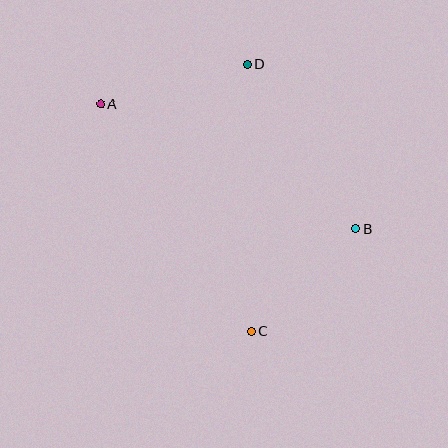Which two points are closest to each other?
Points B and C are closest to each other.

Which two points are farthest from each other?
Points A and B are farthest from each other.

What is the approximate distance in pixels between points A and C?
The distance between A and C is approximately 273 pixels.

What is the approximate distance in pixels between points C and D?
The distance between C and D is approximately 267 pixels.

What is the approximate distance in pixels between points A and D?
The distance between A and D is approximately 151 pixels.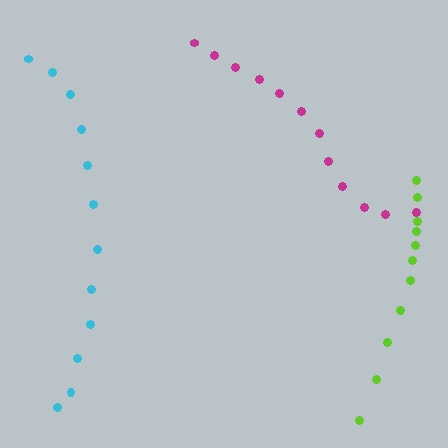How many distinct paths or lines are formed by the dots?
There are 3 distinct paths.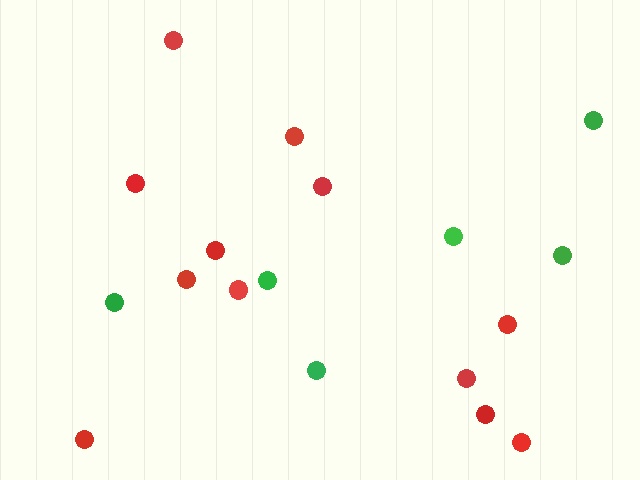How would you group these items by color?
There are 2 groups: one group of green circles (6) and one group of red circles (12).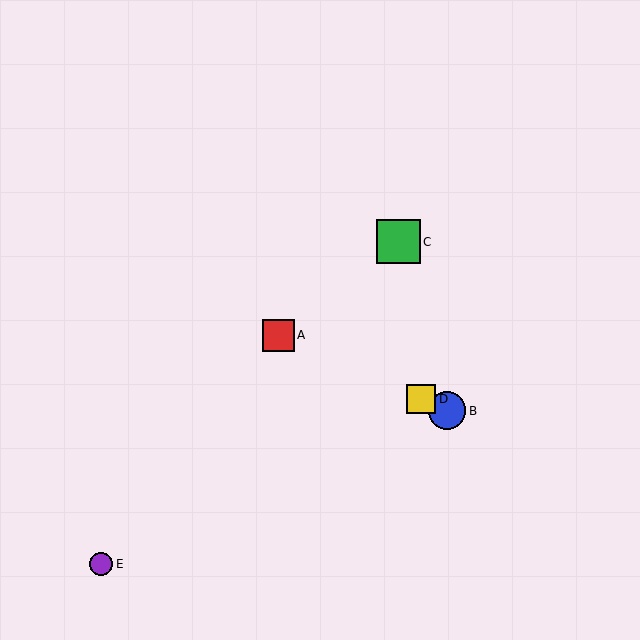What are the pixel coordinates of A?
Object A is at (279, 335).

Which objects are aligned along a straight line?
Objects A, B, D are aligned along a straight line.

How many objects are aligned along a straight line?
3 objects (A, B, D) are aligned along a straight line.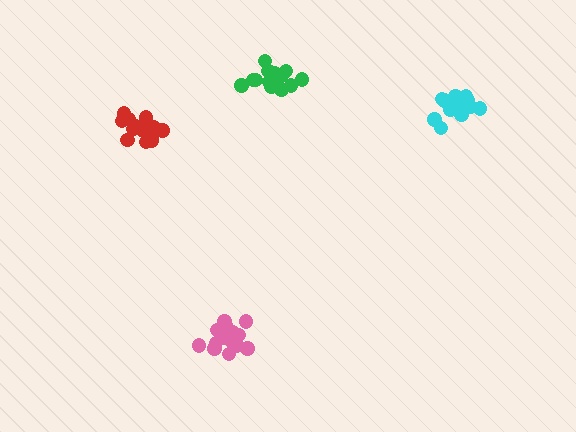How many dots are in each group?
Group 1: 17 dots, Group 2: 16 dots, Group 3: 15 dots, Group 4: 13 dots (61 total).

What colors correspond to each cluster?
The clusters are colored: green, pink, red, cyan.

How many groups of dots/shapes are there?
There are 4 groups.